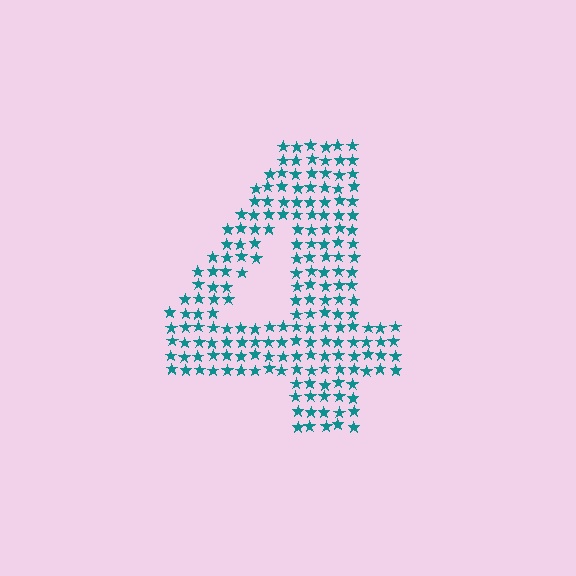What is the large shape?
The large shape is the digit 4.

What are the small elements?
The small elements are stars.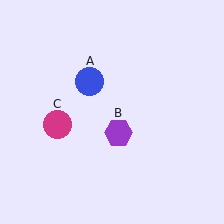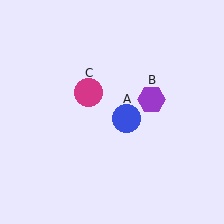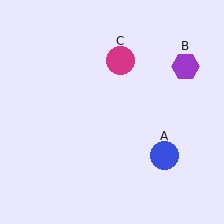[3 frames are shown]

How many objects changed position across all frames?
3 objects changed position: blue circle (object A), purple hexagon (object B), magenta circle (object C).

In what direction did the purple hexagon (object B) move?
The purple hexagon (object B) moved up and to the right.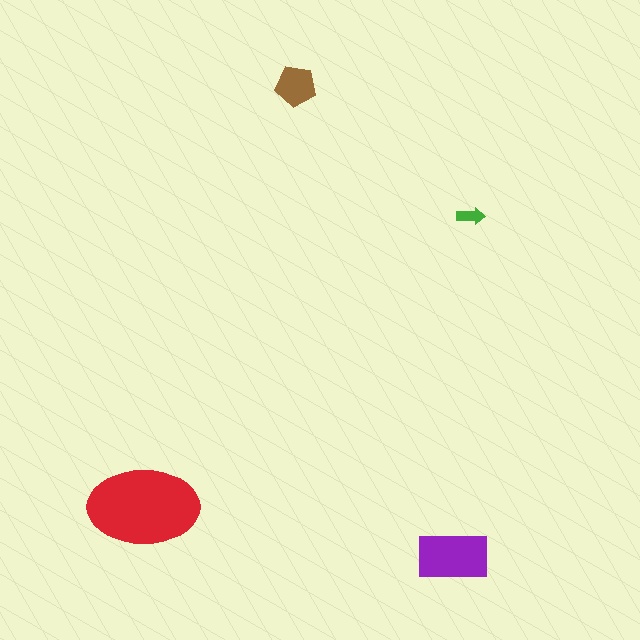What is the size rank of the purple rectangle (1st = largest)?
2nd.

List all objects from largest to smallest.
The red ellipse, the purple rectangle, the brown pentagon, the green arrow.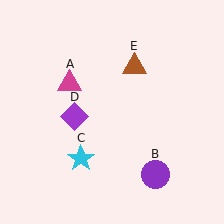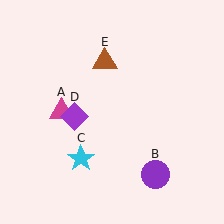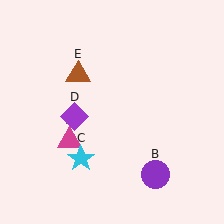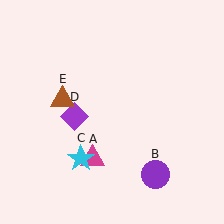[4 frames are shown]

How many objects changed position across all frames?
2 objects changed position: magenta triangle (object A), brown triangle (object E).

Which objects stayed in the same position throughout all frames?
Purple circle (object B) and cyan star (object C) and purple diamond (object D) remained stationary.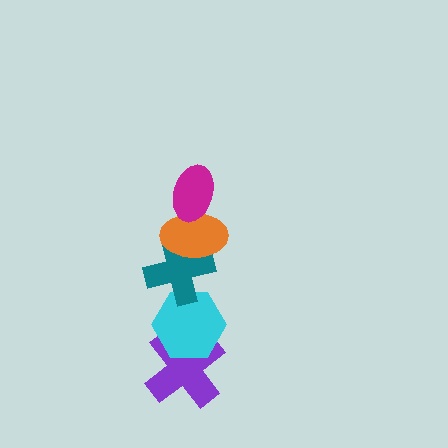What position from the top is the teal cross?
The teal cross is 3rd from the top.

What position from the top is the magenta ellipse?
The magenta ellipse is 1st from the top.